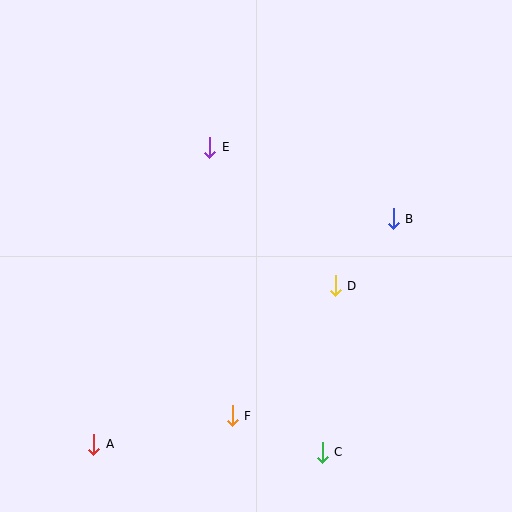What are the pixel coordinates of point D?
Point D is at (335, 286).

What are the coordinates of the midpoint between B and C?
The midpoint between B and C is at (358, 336).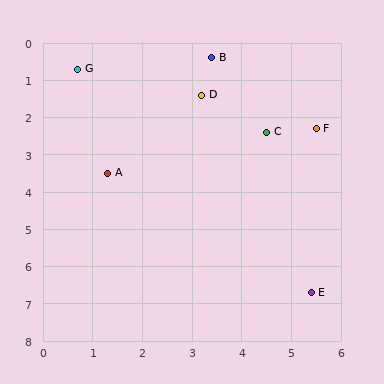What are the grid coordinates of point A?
Point A is at approximately (1.3, 3.5).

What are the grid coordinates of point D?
Point D is at approximately (3.2, 1.4).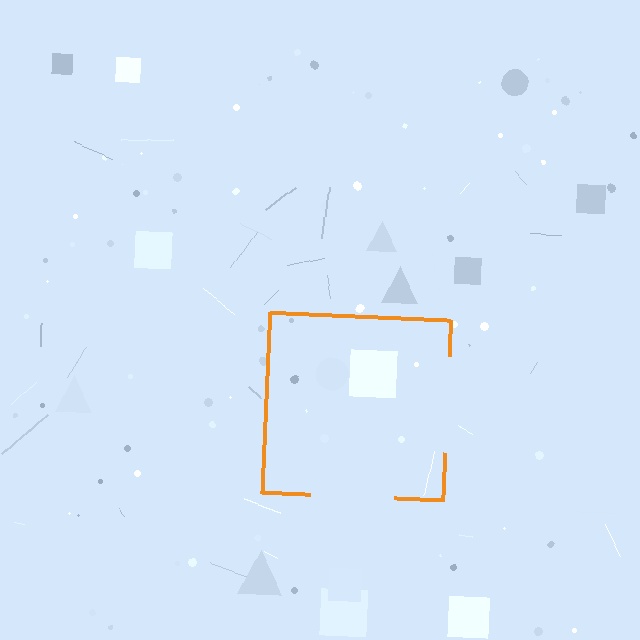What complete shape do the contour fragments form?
The contour fragments form a square.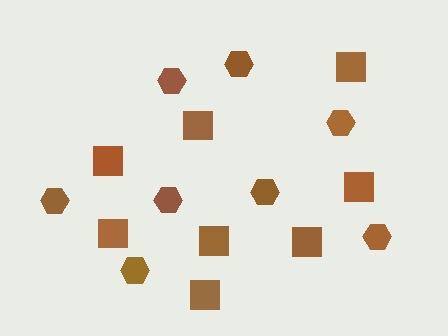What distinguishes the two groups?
There are 2 groups: one group of squares (8) and one group of hexagons (8).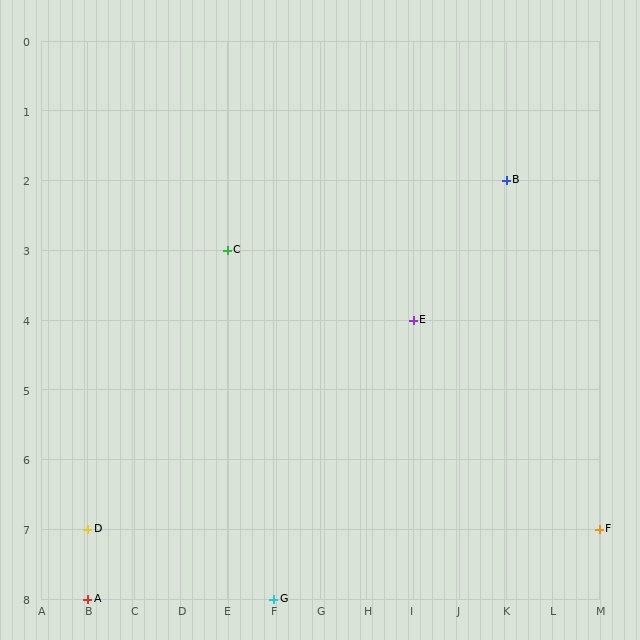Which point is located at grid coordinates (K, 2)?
Point B is at (K, 2).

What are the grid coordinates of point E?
Point E is at grid coordinates (I, 4).